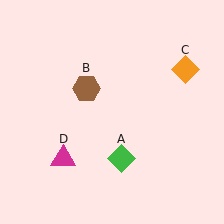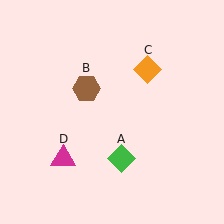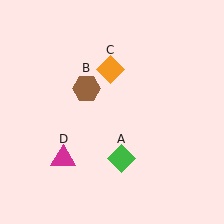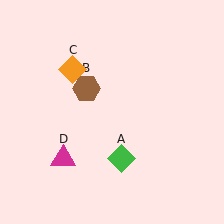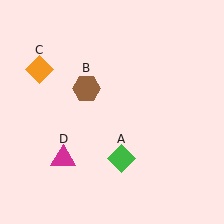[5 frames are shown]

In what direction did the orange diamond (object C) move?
The orange diamond (object C) moved left.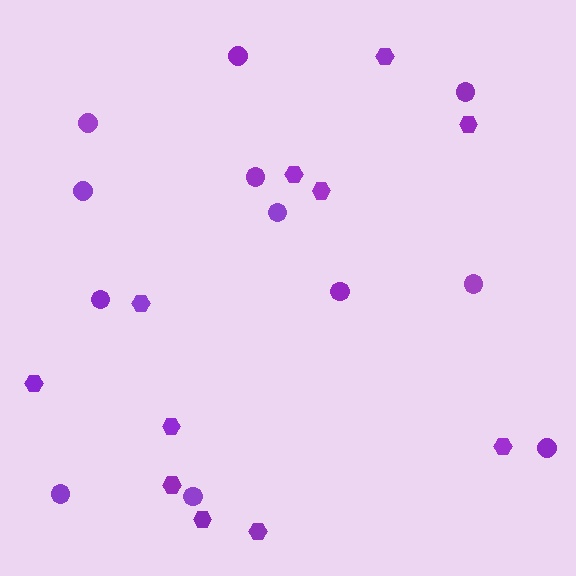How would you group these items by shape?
There are 2 groups: one group of circles (12) and one group of hexagons (11).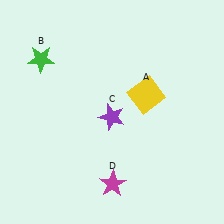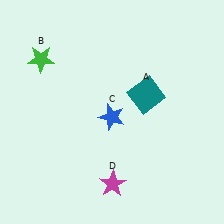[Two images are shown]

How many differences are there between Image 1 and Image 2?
There are 2 differences between the two images.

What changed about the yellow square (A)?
In Image 1, A is yellow. In Image 2, it changed to teal.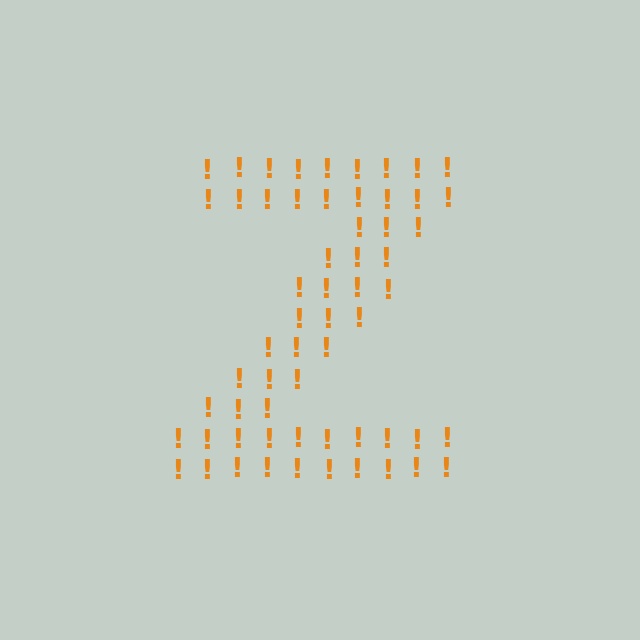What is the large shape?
The large shape is the letter Z.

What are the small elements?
The small elements are exclamation marks.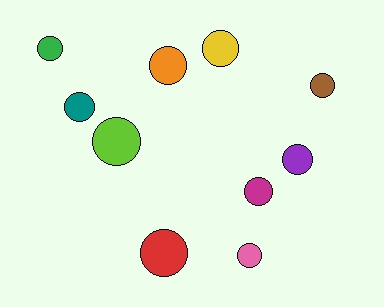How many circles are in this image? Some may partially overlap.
There are 10 circles.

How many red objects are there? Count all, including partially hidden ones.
There is 1 red object.